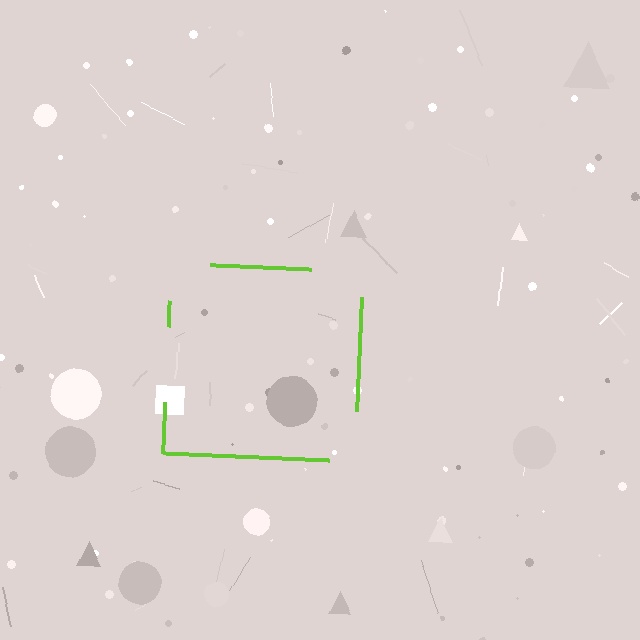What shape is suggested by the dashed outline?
The dashed outline suggests a square.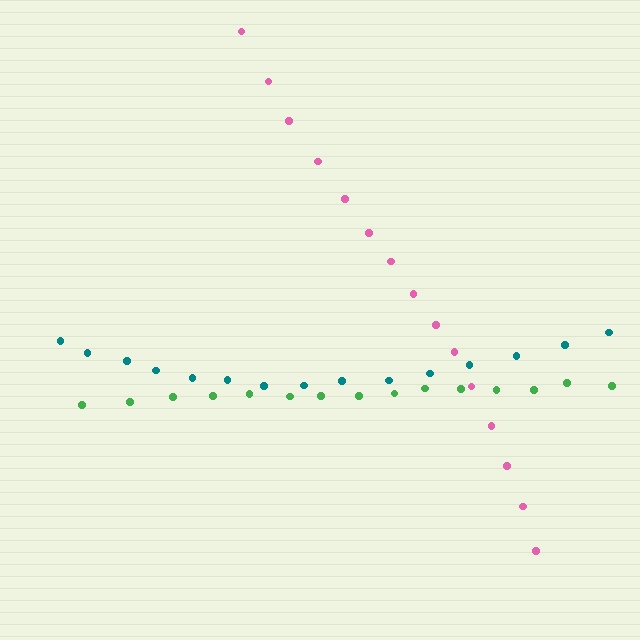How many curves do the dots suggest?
There are 3 distinct paths.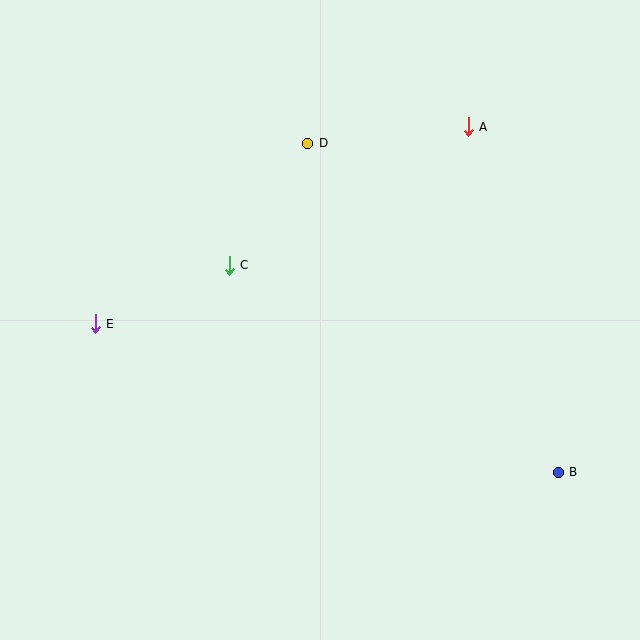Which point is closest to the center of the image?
Point C at (229, 265) is closest to the center.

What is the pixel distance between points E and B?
The distance between E and B is 486 pixels.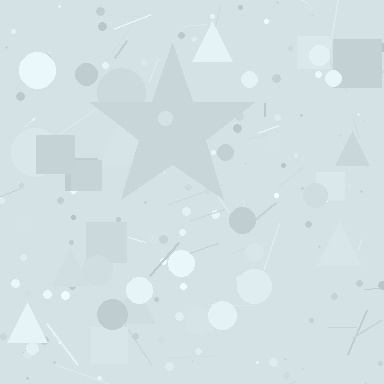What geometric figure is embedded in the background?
A star is embedded in the background.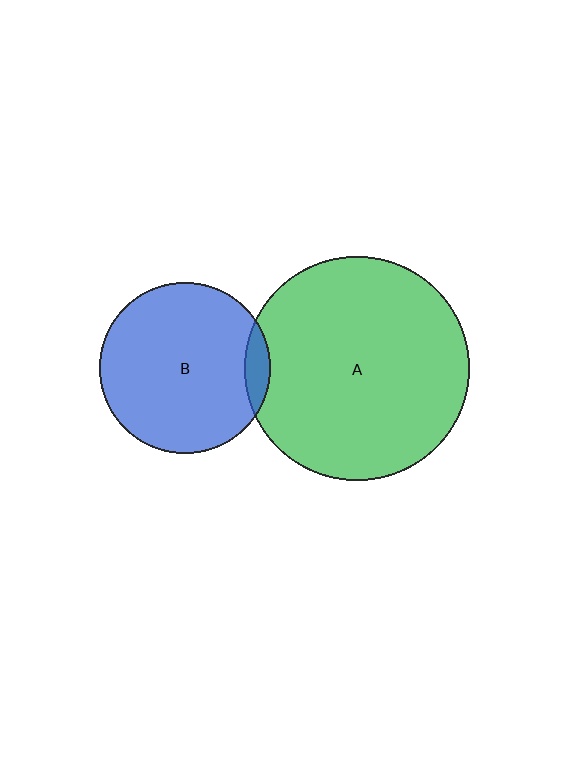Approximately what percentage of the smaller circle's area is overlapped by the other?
Approximately 5%.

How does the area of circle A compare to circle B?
Approximately 1.7 times.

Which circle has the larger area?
Circle A (green).